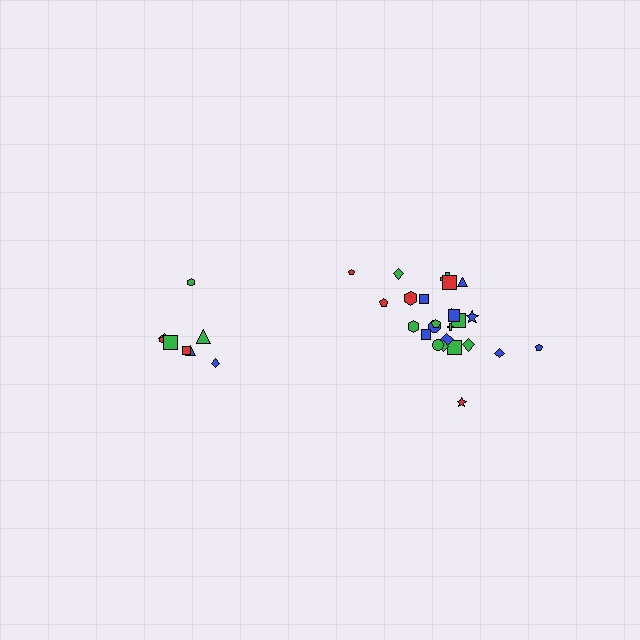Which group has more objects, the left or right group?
The right group.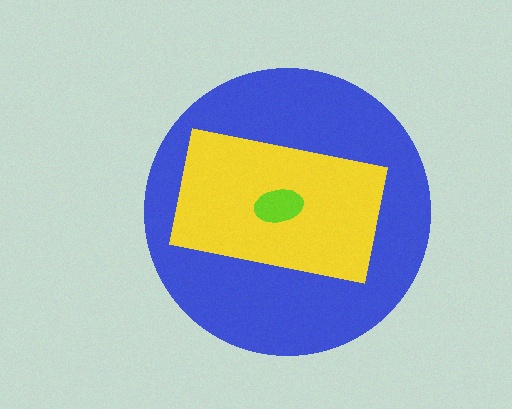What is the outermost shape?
The blue circle.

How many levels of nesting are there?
3.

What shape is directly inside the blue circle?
The yellow rectangle.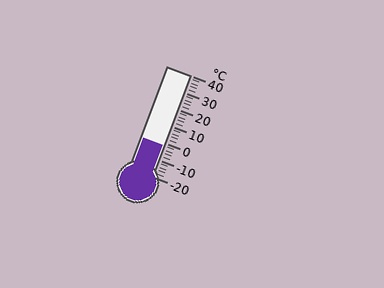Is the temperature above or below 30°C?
The temperature is below 30°C.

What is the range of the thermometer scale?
The thermometer scale ranges from -20°C to 40°C.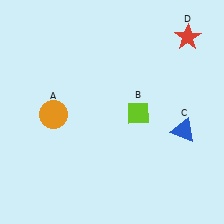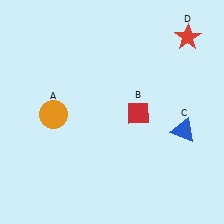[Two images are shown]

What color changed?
The diamond (B) changed from lime in Image 1 to red in Image 2.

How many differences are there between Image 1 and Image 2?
There is 1 difference between the two images.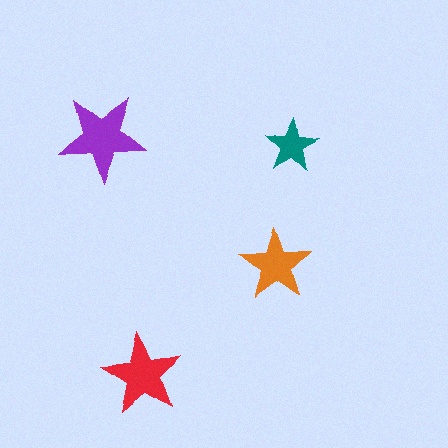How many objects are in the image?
There are 4 objects in the image.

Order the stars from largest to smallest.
the purple one, the red one, the orange one, the teal one.